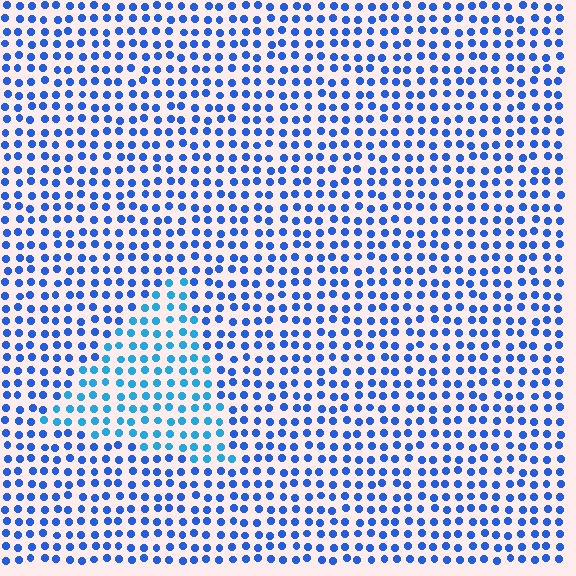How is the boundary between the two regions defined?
The boundary is defined purely by a slight shift in hue (about 25 degrees). Spacing, size, and orientation are identical on both sides.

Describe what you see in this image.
The image is filled with small blue elements in a uniform arrangement. A triangle-shaped region is visible where the elements are tinted to a slightly different hue, forming a subtle color boundary.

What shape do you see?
I see a triangle.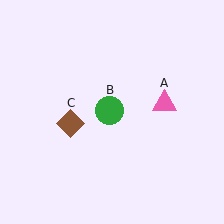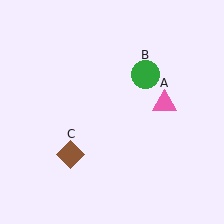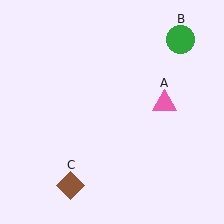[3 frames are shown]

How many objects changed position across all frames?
2 objects changed position: green circle (object B), brown diamond (object C).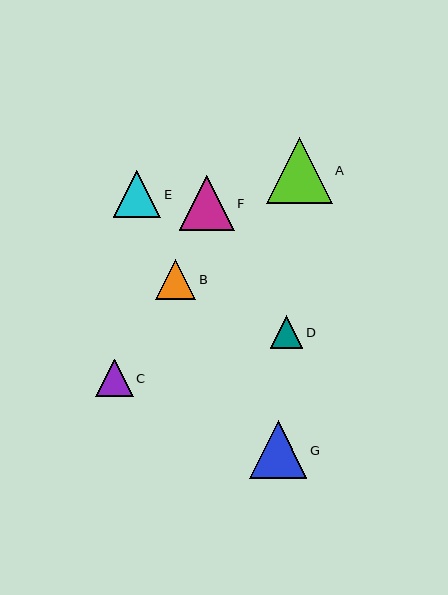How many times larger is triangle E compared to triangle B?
Triangle E is approximately 1.2 times the size of triangle B.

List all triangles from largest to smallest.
From largest to smallest: A, G, F, E, B, C, D.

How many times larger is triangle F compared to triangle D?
Triangle F is approximately 1.7 times the size of triangle D.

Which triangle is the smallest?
Triangle D is the smallest with a size of approximately 33 pixels.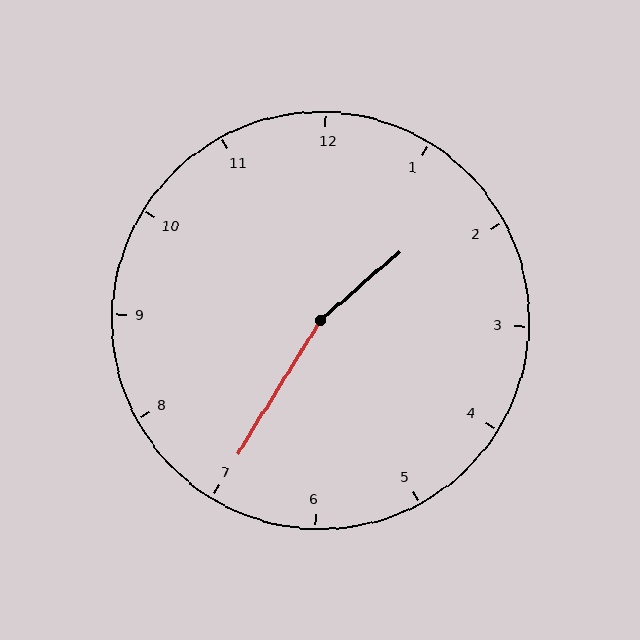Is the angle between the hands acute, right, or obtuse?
It is obtuse.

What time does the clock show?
1:35.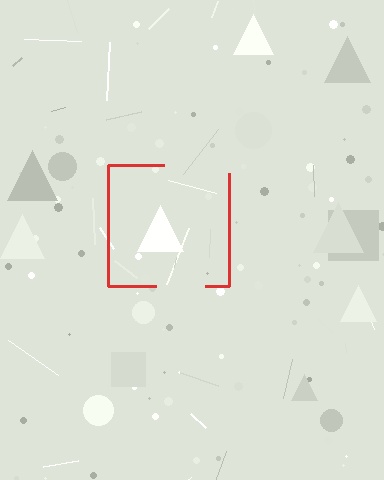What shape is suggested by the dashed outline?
The dashed outline suggests a square.